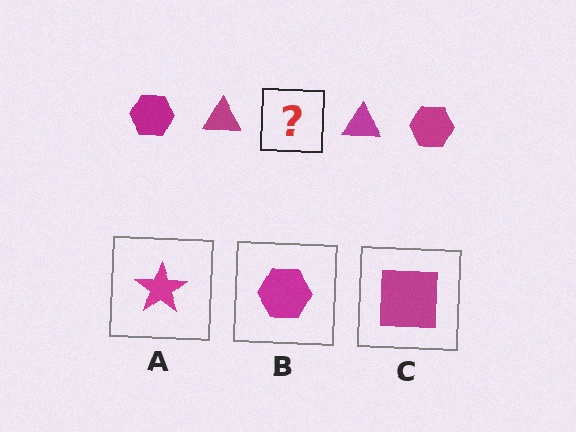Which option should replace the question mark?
Option B.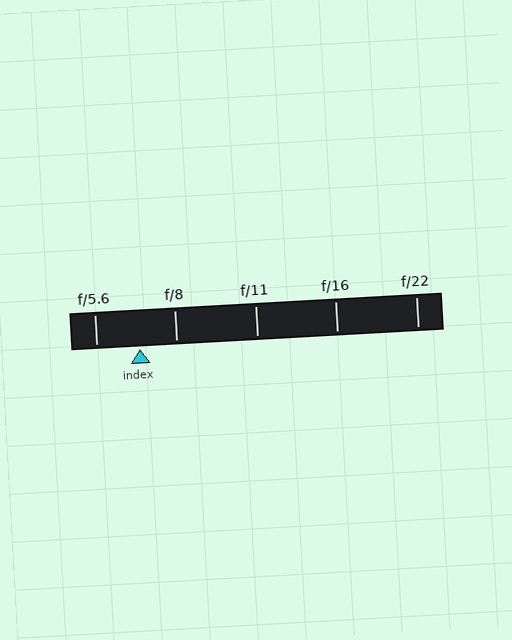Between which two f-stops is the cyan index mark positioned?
The index mark is between f/5.6 and f/8.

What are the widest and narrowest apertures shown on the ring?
The widest aperture shown is f/5.6 and the narrowest is f/22.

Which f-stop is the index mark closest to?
The index mark is closest to f/8.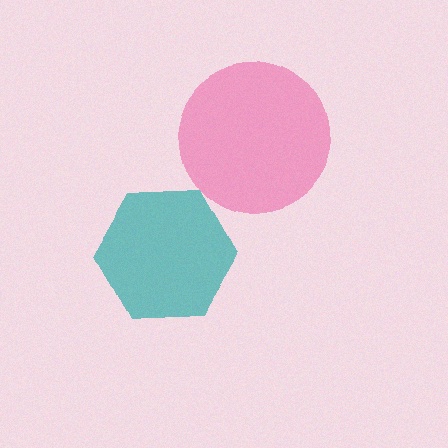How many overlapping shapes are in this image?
There are 2 overlapping shapes in the image.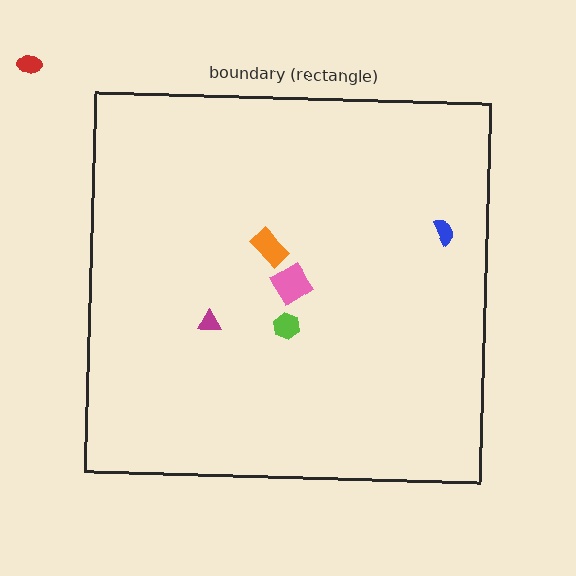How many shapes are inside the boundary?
5 inside, 1 outside.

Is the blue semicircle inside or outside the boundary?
Inside.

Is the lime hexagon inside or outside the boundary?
Inside.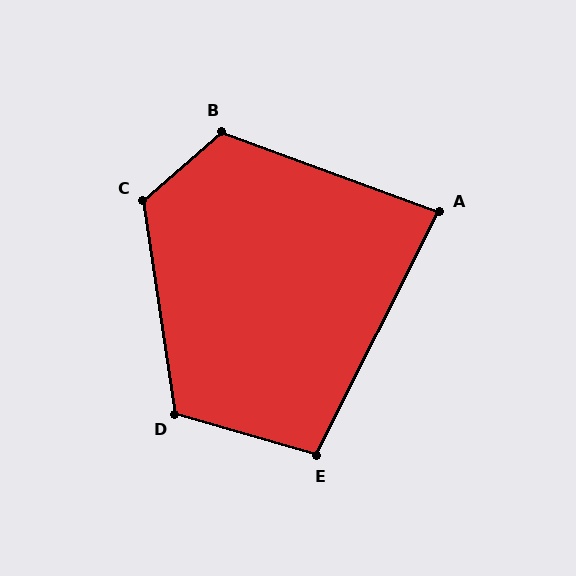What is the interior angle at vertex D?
Approximately 115 degrees (obtuse).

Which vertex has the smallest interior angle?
A, at approximately 83 degrees.